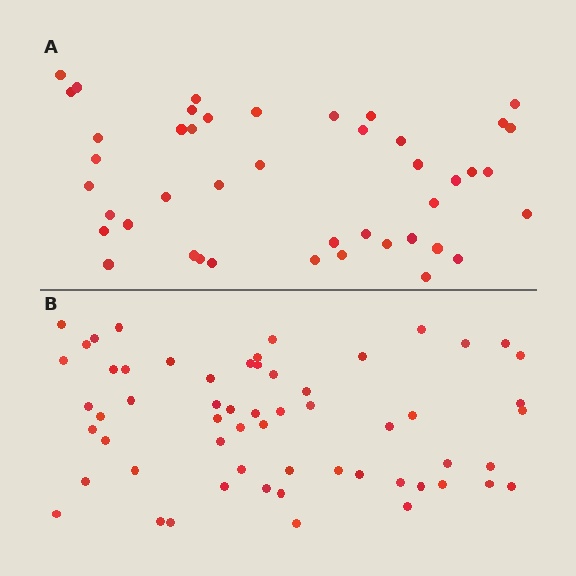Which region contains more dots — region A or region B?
Region B (the bottom region) has more dots.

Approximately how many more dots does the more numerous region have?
Region B has approximately 15 more dots than region A.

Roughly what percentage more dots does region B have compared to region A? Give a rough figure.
About 35% more.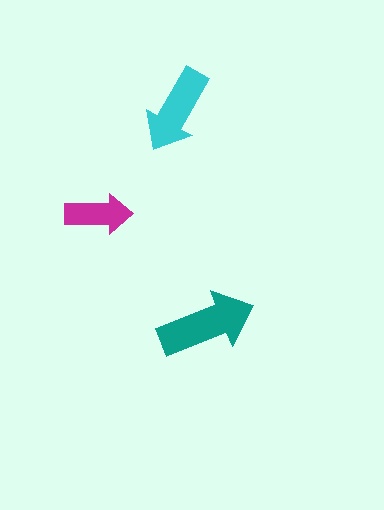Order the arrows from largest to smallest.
the teal one, the cyan one, the magenta one.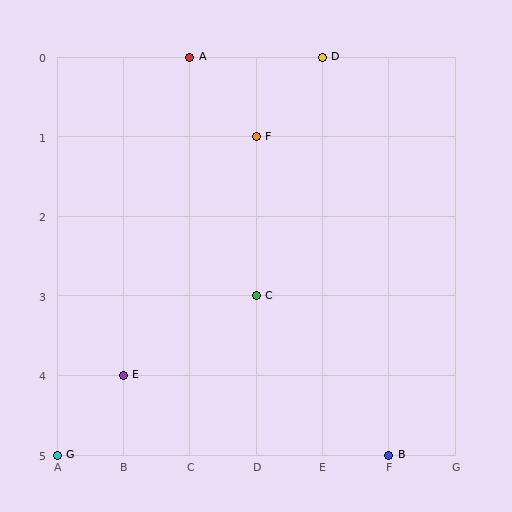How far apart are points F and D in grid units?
Points F and D are 1 column and 1 row apart (about 1.4 grid units diagonally).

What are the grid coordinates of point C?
Point C is at grid coordinates (D, 3).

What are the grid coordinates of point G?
Point G is at grid coordinates (A, 5).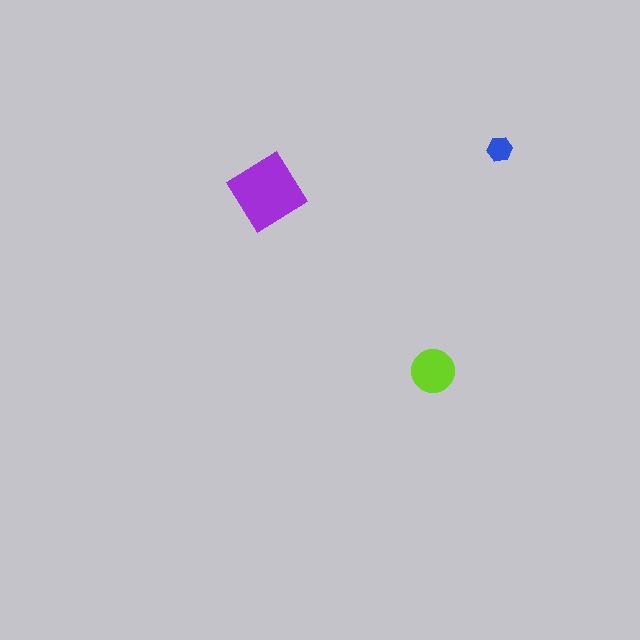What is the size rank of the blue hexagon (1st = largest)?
3rd.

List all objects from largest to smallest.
The purple diamond, the lime circle, the blue hexagon.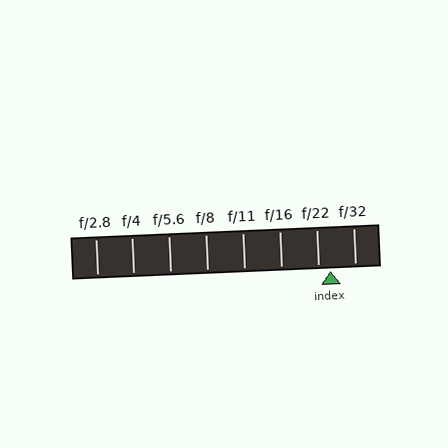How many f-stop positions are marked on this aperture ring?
There are 8 f-stop positions marked.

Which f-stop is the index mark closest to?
The index mark is closest to f/22.